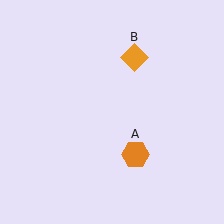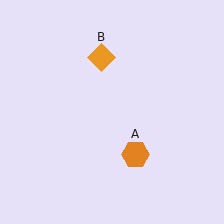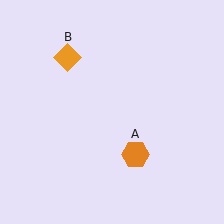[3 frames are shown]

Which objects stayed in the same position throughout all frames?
Orange hexagon (object A) remained stationary.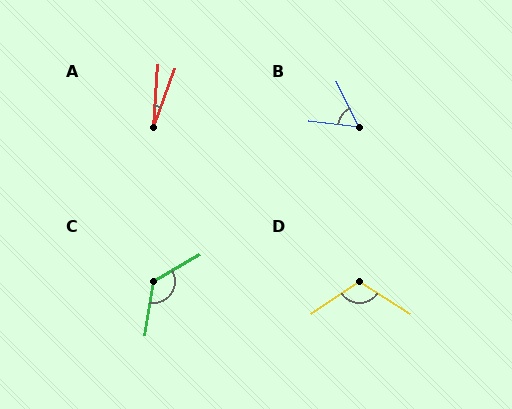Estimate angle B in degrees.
Approximately 58 degrees.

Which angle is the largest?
C, at approximately 129 degrees.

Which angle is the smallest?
A, at approximately 16 degrees.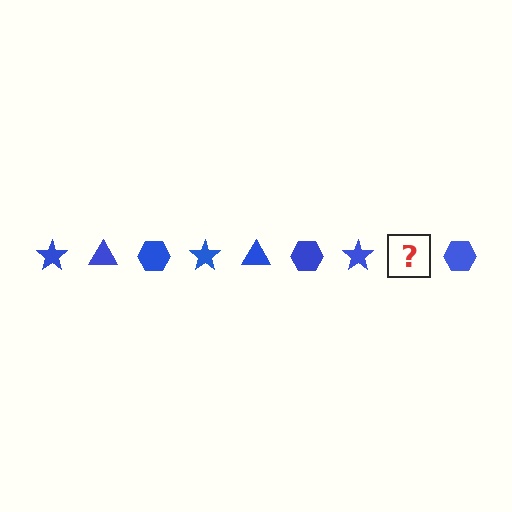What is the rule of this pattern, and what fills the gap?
The rule is that the pattern cycles through star, triangle, hexagon shapes in blue. The gap should be filled with a blue triangle.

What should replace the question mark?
The question mark should be replaced with a blue triangle.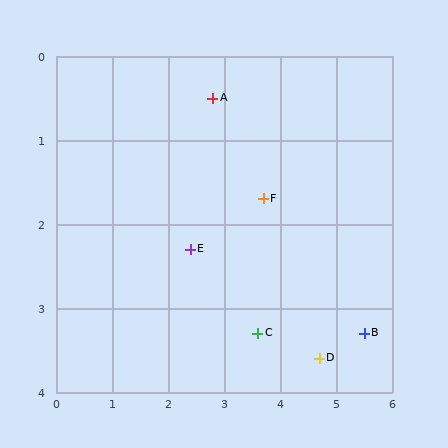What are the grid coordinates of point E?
Point E is at approximately (2.4, 2.3).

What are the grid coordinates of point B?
Point B is at approximately (5.5, 3.3).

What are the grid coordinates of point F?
Point F is at approximately (3.7, 1.7).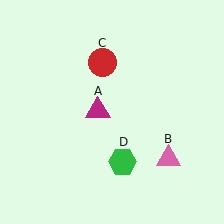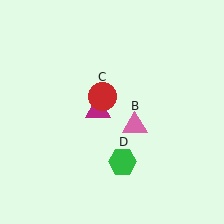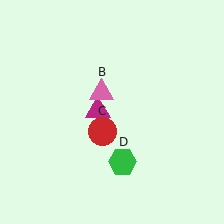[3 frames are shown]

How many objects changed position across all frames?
2 objects changed position: pink triangle (object B), red circle (object C).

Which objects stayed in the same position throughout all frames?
Magenta triangle (object A) and green hexagon (object D) remained stationary.